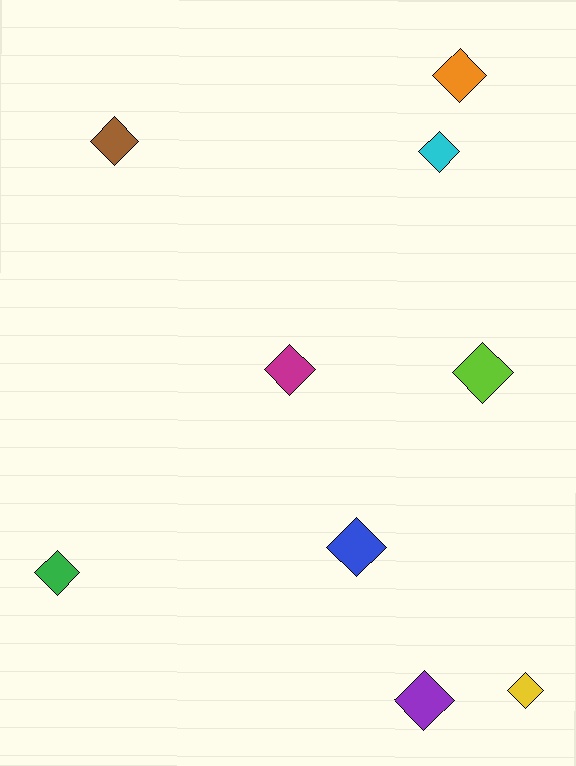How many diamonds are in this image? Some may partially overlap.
There are 9 diamonds.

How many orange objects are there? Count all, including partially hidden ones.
There is 1 orange object.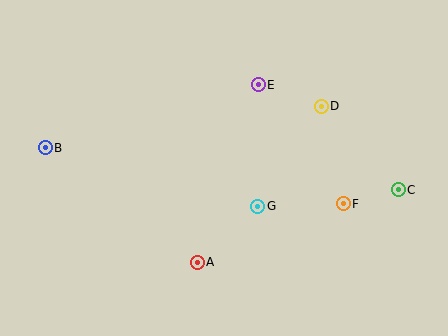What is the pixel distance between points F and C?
The distance between F and C is 57 pixels.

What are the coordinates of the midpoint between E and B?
The midpoint between E and B is at (152, 116).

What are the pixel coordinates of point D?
Point D is at (321, 106).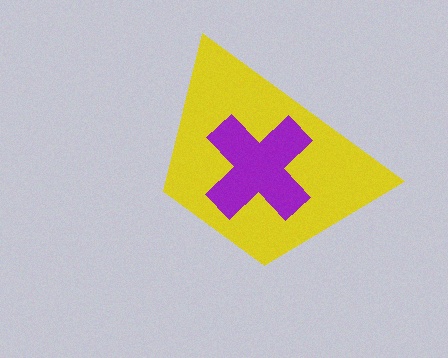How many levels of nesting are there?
2.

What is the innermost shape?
The purple cross.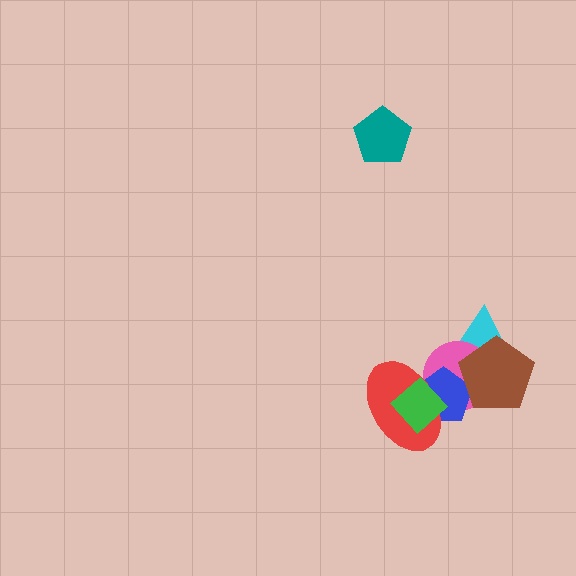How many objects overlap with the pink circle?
5 objects overlap with the pink circle.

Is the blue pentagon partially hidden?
Yes, it is partially covered by another shape.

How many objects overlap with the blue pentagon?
5 objects overlap with the blue pentagon.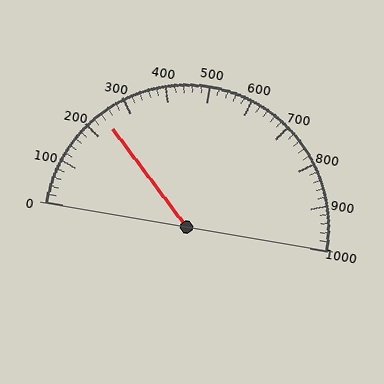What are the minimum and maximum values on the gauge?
The gauge ranges from 0 to 1000.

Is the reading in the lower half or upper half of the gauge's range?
The reading is in the lower half of the range (0 to 1000).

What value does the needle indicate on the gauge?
The needle indicates approximately 240.